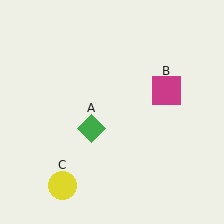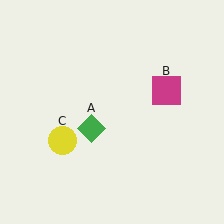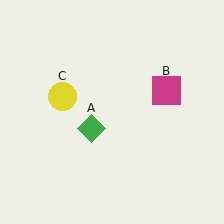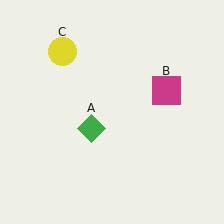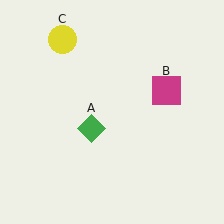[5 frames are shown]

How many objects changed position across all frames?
1 object changed position: yellow circle (object C).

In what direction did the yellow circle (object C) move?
The yellow circle (object C) moved up.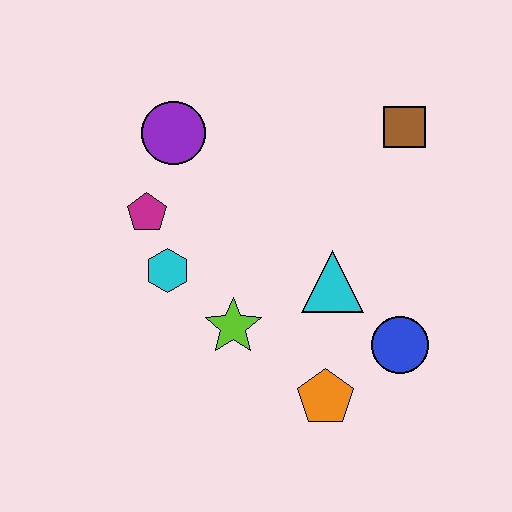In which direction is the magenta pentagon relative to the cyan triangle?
The magenta pentagon is to the left of the cyan triangle.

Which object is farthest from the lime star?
The brown square is farthest from the lime star.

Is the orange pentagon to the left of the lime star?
No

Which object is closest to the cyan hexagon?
The magenta pentagon is closest to the cyan hexagon.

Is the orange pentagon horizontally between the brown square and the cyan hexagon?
Yes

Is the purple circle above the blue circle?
Yes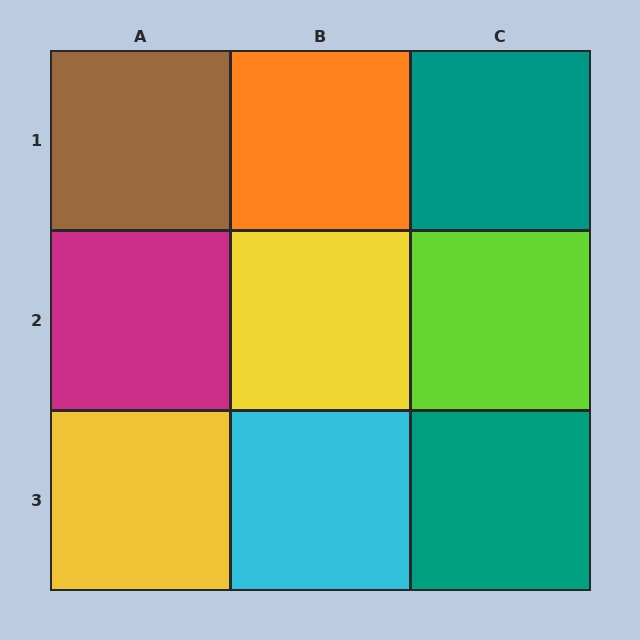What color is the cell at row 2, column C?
Lime.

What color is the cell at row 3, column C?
Teal.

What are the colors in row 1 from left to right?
Brown, orange, teal.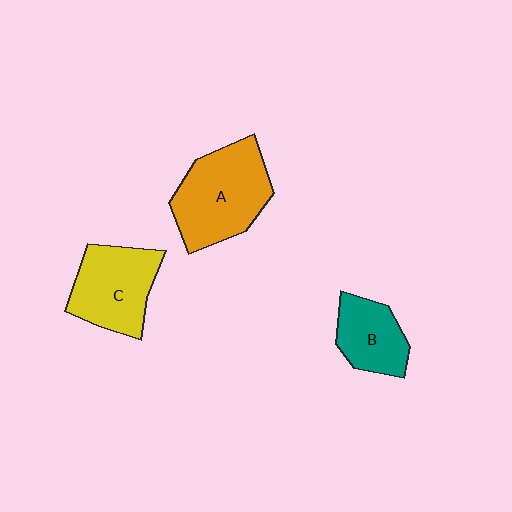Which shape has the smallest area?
Shape B (teal).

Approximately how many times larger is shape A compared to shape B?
Approximately 1.7 times.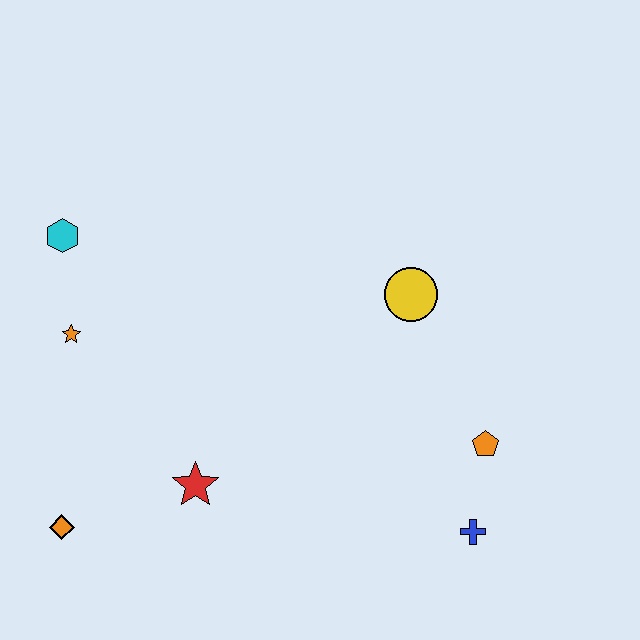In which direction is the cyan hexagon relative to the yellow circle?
The cyan hexagon is to the left of the yellow circle.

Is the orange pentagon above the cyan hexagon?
No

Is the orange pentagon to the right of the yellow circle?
Yes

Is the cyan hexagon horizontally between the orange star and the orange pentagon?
No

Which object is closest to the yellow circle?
The orange pentagon is closest to the yellow circle.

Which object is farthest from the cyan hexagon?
The blue cross is farthest from the cyan hexagon.